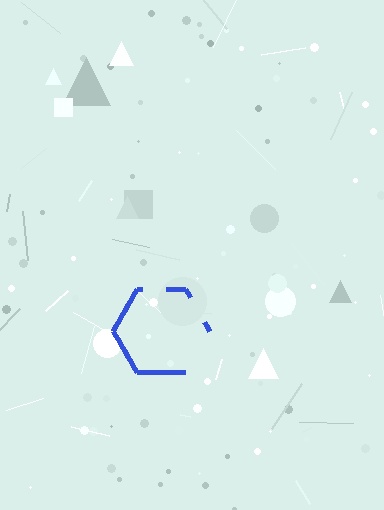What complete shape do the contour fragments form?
The contour fragments form a hexagon.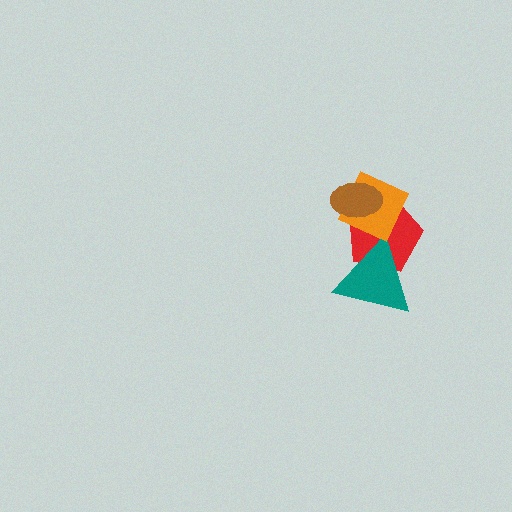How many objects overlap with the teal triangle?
1 object overlaps with the teal triangle.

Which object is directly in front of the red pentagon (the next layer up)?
The teal triangle is directly in front of the red pentagon.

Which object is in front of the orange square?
The brown ellipse is in front of the orange square.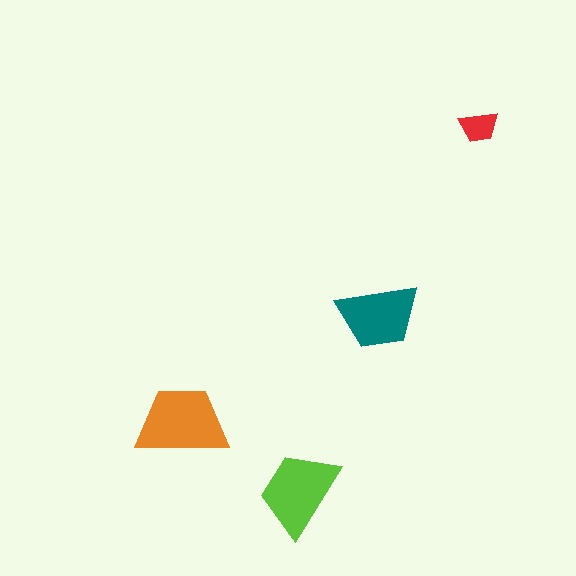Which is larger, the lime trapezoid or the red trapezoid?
The lime one.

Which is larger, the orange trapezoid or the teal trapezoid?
The orange one.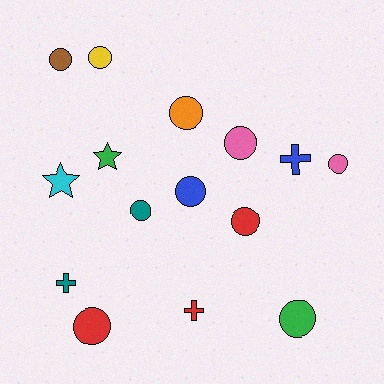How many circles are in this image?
There are 10 circles.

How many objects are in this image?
There are 15 objects.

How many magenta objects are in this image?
There are no magenta objects.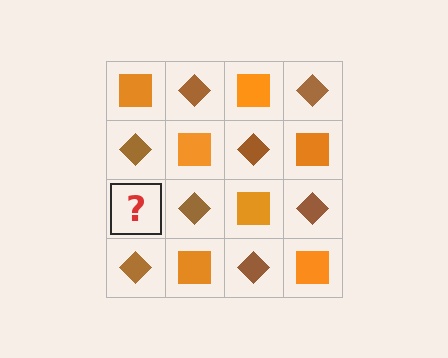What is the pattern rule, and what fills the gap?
The rule is that it alternates orange square and brown diamond in a checkerboard pattern. The gap should be filled with an orange square.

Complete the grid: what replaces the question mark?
The question mark should be replaced with an orange square.